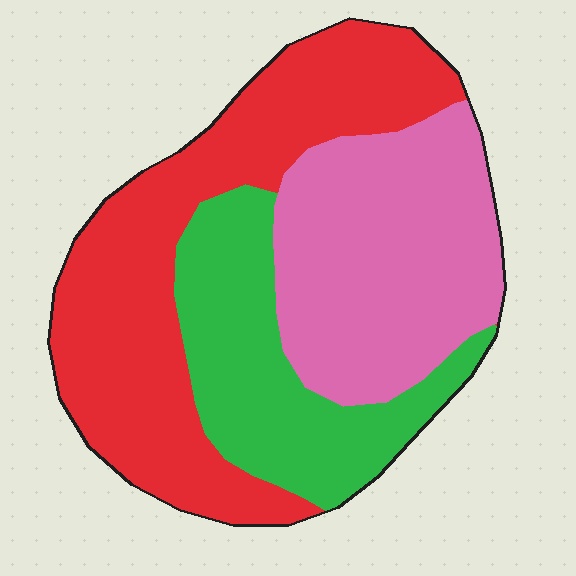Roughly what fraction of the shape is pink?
Pink covers roughly 35% of the shape.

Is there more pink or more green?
Pink.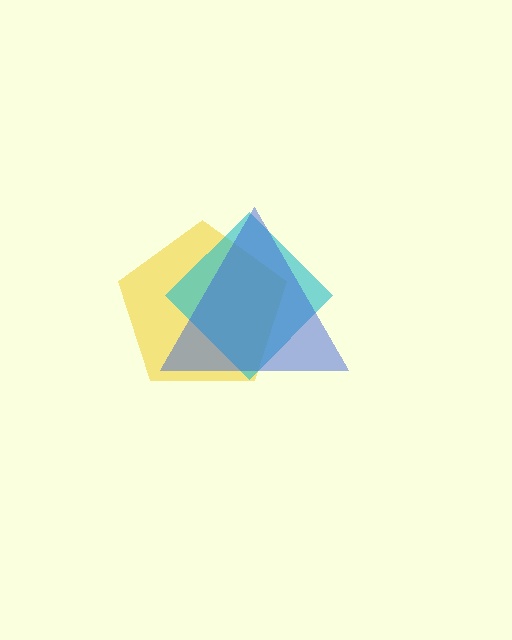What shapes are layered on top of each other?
The layered shapes are: a yellow pentagon, a cyan diamond, a blue triangle.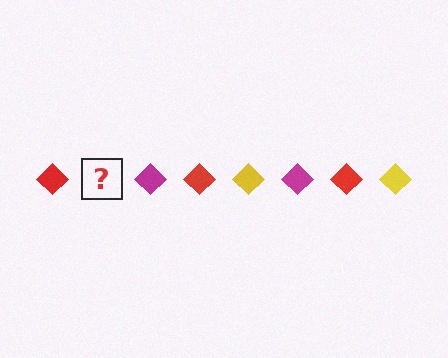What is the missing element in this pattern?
The missing element is a yellow diamond.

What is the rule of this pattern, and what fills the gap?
The rule is that the pattern cycles through red, yellow, magenta diamonds. The gap should be filled with a yellow diamond.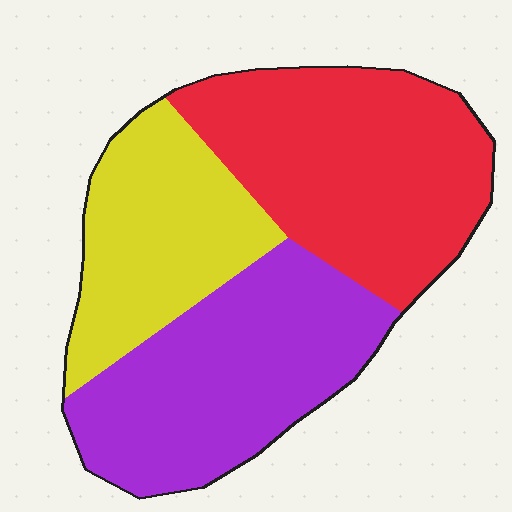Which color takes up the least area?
Yellow, at roughly 25%.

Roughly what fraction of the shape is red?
Red covers around 40% of the shape.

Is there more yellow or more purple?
Purple.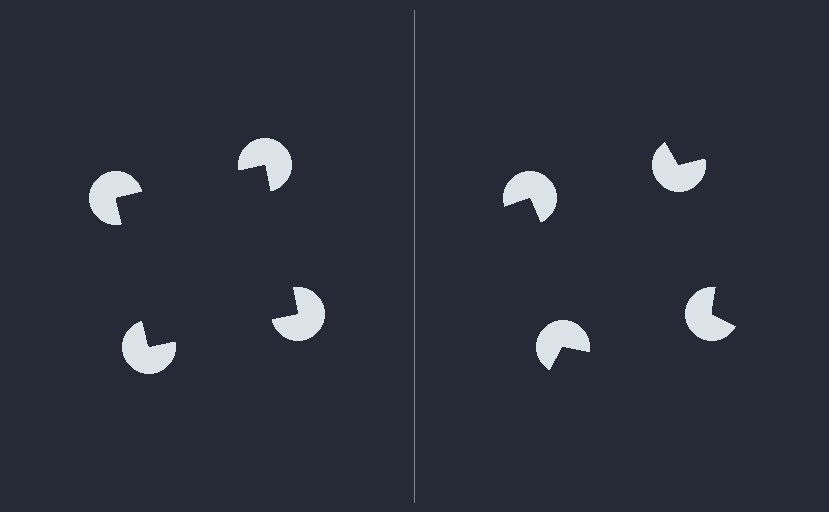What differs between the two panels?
The pac-man discs are positioned identically on both sides; only the wedge orientations differ. On the left they align to a square; on the right they are misaligned.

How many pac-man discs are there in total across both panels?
8 — 4 on each side.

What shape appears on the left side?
An illusory square.